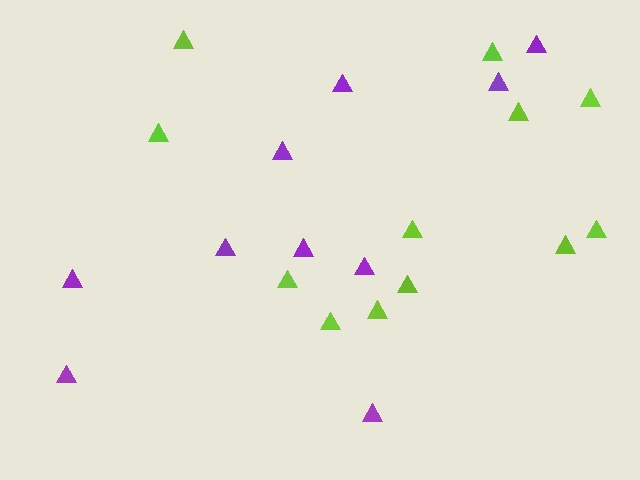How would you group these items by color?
There are 2 groups: one group of lime triangles (12) and one group of purple triangles (10).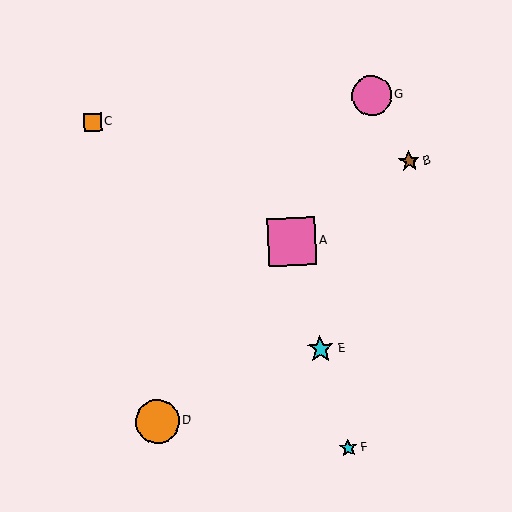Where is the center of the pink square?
The center of the pink square is at (292, 241).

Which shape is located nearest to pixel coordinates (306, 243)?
The pink square (labeled A) at (292, 241) is nearest to that location.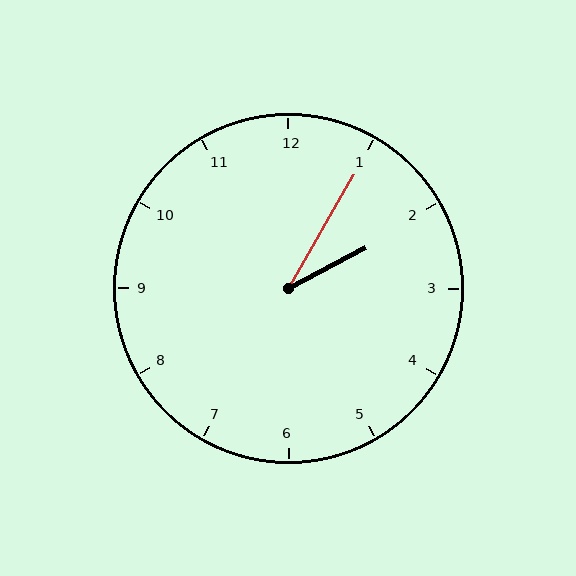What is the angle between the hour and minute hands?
Approximately 32 degrees.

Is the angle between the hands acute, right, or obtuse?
It is acute.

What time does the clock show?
2:05.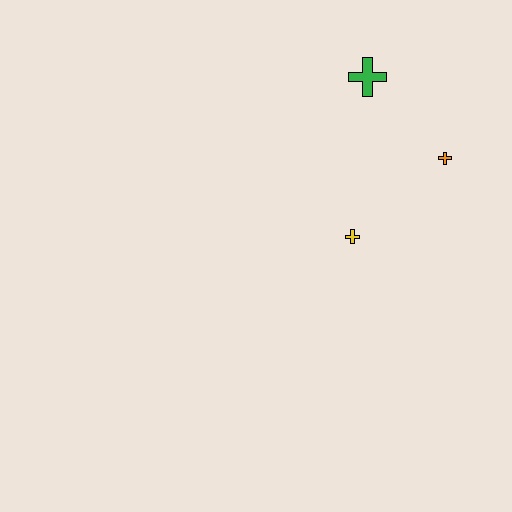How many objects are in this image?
There are 3 objects.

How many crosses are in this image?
There are 3 crosses.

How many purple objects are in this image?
There are no purple objects.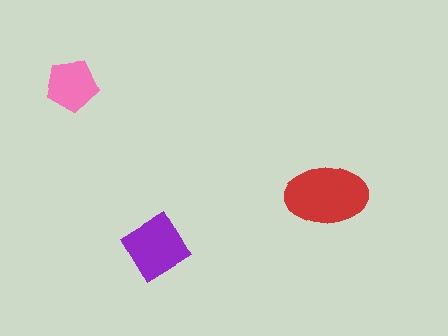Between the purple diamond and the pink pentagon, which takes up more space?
The purple diamond.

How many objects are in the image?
There are 3 objects in the image.